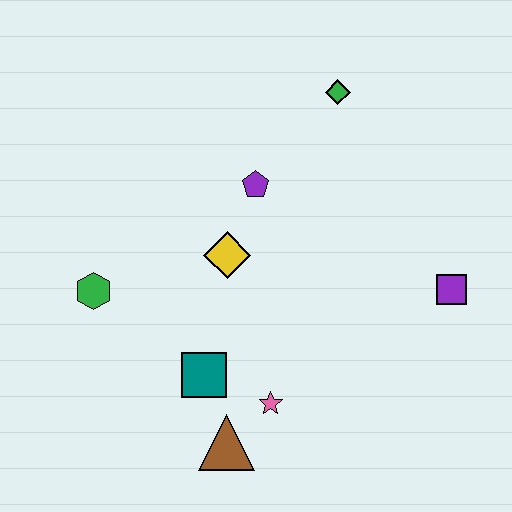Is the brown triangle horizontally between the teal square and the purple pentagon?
Yes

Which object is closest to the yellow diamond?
The purple pentagon is closest to the yellow diamond.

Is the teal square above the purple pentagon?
No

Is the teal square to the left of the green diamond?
Yes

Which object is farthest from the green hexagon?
The purple square is farthest from the green hexagon.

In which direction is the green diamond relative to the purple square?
The green diamond is above the purple square.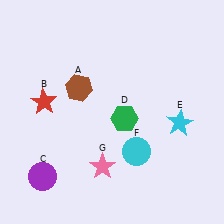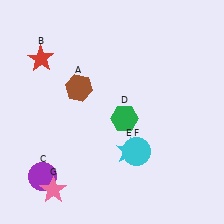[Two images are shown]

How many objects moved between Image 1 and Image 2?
3 objects moved between the two images.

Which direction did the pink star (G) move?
The pink star (G) moved left.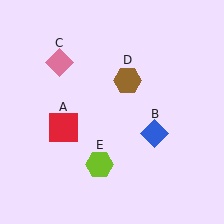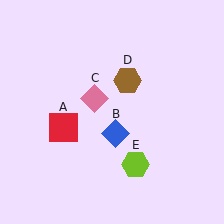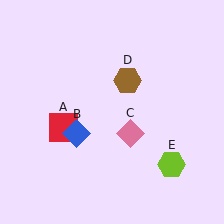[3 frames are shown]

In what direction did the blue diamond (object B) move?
The blue diamond (object B) moved left.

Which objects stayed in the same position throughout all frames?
Red square (object A) and brown hexagon (object D) remained stationary.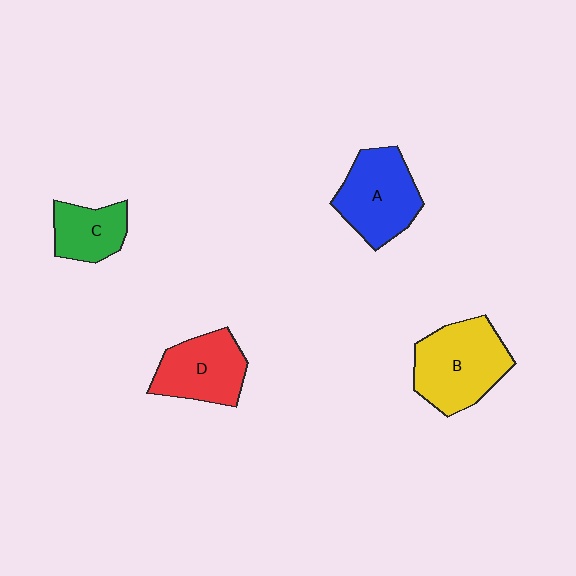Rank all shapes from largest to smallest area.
From largest to smallest: B (yellow), A (blue), D (red), C (green).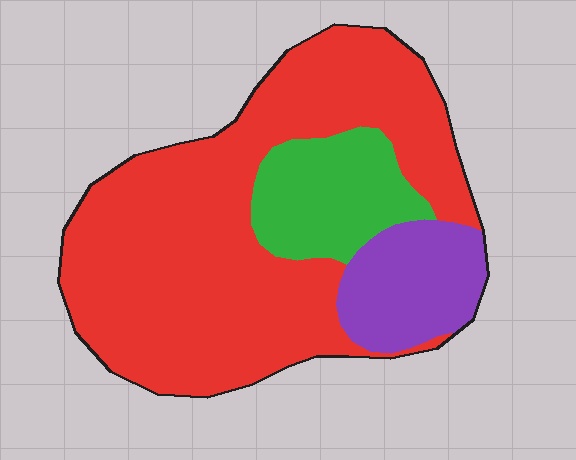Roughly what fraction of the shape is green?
Green covers around 15% of the shape.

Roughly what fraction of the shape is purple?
Purple covers about 15% of the shape.